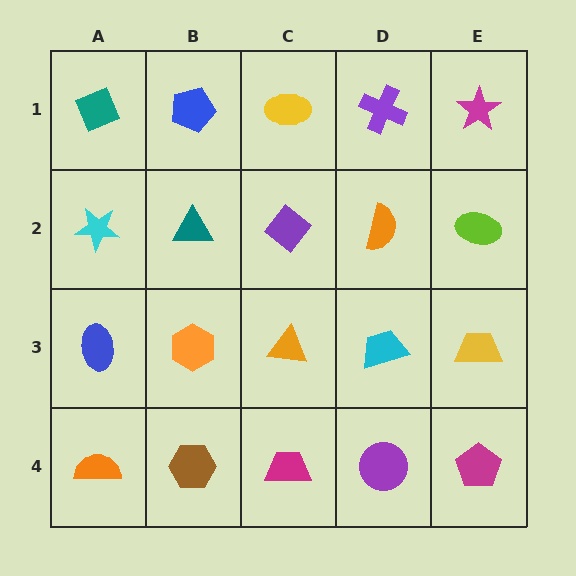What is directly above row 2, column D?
A purple cross.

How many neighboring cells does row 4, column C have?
3.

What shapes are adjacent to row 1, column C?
A purple diamond (row 2, column C), a blue pentagon (row 1, column B), a purple cross (row 1, column D).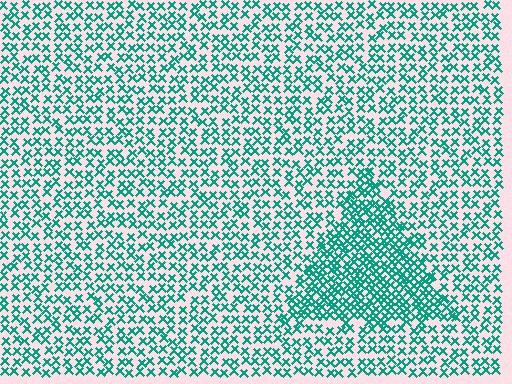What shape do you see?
I see a triangle.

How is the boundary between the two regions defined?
The boundary is defined by a change in element density (approximately 1.9x ratio). All elements are the same color, size, and shape.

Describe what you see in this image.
The image contains small teal elements arranged at two different densities. A triangle-shaped region is visible where the elements are more densely packed than the surrounding area.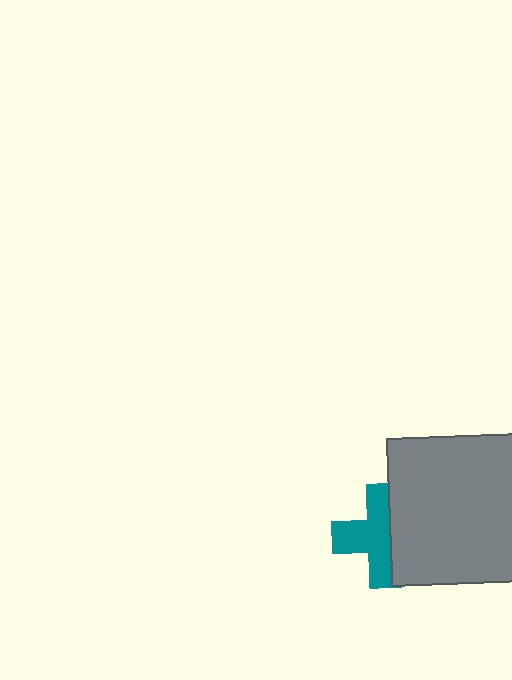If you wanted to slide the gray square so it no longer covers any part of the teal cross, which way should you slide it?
Slide it right — that is the most direct way to separate the two shapes.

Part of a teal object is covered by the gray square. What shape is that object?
It is a cross.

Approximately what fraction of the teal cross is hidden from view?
Roughly 39% of the teal cross is hidden behind the gray square.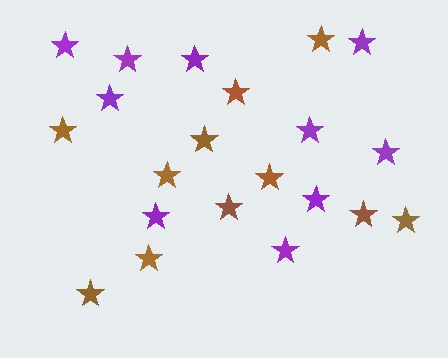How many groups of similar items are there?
There are 2 groups: one group of purple stars (10) and one group of brown stars (11).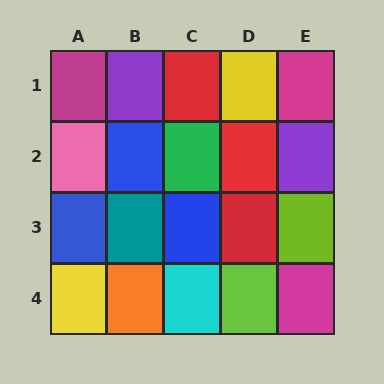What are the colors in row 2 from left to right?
Pink, blue, green, red, purple.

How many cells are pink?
1 cell is pink.